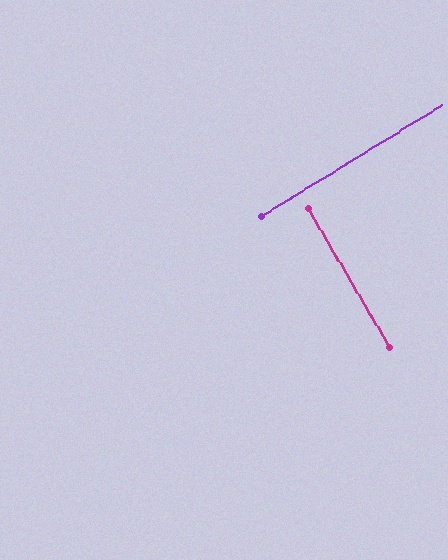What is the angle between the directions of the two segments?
Approximately 89 degrees.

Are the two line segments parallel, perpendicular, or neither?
Perpendicular — they meet at approximately 89°.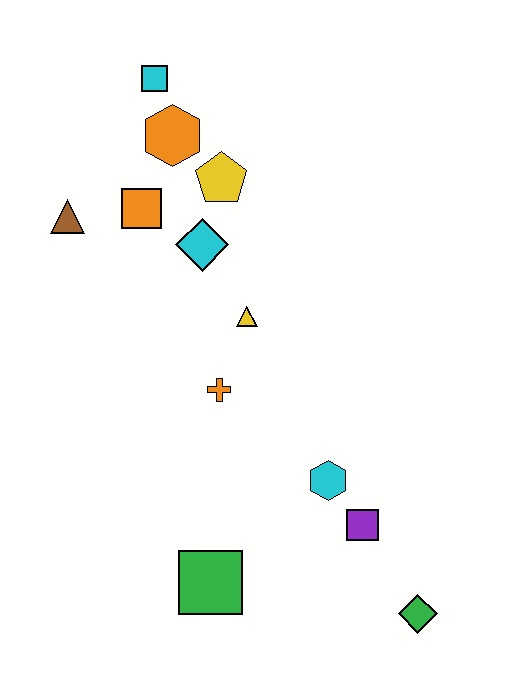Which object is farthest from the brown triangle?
The green diamond is farthest from the brown triangle.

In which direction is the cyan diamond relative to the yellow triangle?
The cyan diamond is above the yellow triangle.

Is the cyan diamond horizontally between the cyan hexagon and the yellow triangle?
No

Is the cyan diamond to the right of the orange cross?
No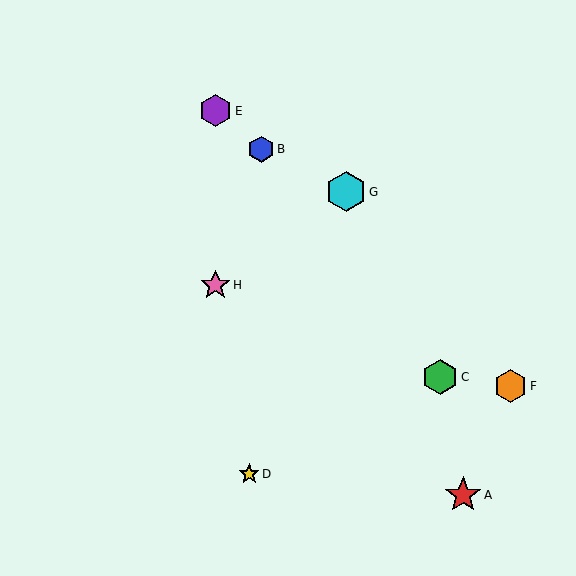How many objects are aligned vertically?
2 objects (E, H) are aligned vertically.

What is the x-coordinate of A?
Object A is at x≈463.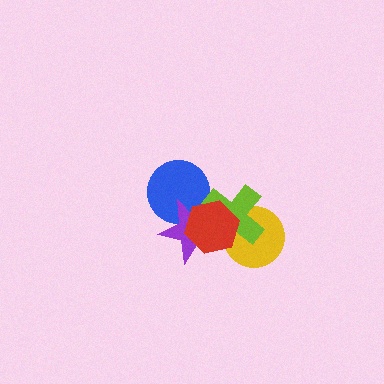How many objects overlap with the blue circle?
2 objects overlap with the blue circle.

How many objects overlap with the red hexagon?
4 objects overlap with the red hexagon.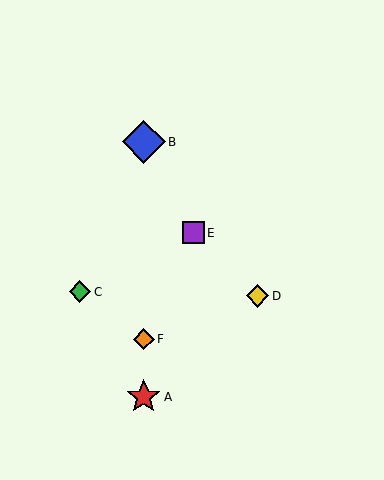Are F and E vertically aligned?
No, F is at x≈144 and E is at x≈193.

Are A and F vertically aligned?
Yes, both are at x≈144.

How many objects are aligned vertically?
3 objects (A, B, F) are aligned vertically.